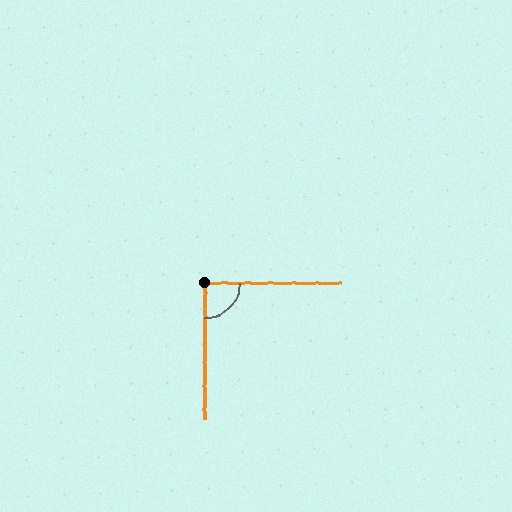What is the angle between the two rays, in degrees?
Approximately 90 degrees.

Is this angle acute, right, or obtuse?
It is approximately a right angle.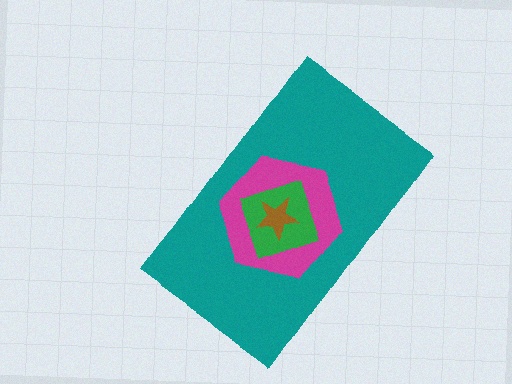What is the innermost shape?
The brown star.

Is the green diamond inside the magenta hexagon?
Yes.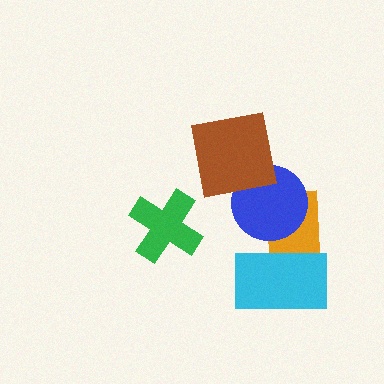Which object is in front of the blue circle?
The brown square is in front of the blue circle.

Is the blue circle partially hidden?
Yes, it is partially covered by another shape.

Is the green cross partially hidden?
No, no other shape covers it.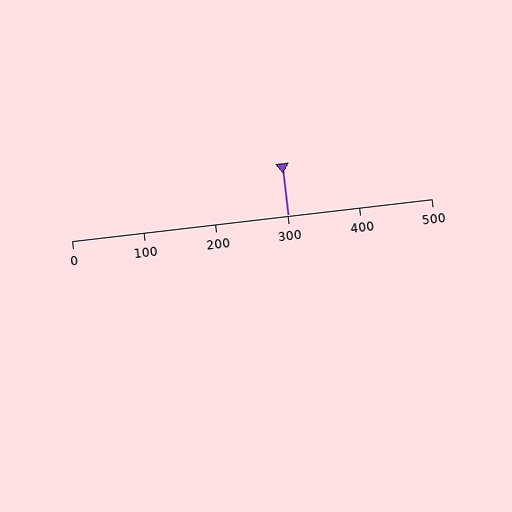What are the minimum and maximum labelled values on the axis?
The axis runs from 0 to 500.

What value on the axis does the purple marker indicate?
The marker indicates approximately 300.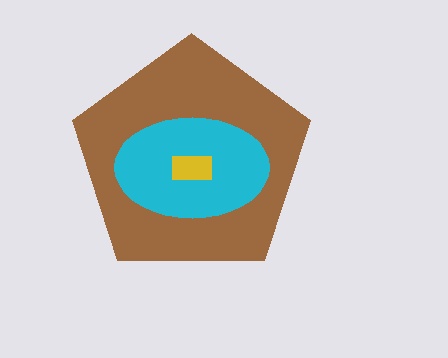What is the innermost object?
The yellow rectangle.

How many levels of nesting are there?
3.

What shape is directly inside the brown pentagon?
The cyan ellipse.